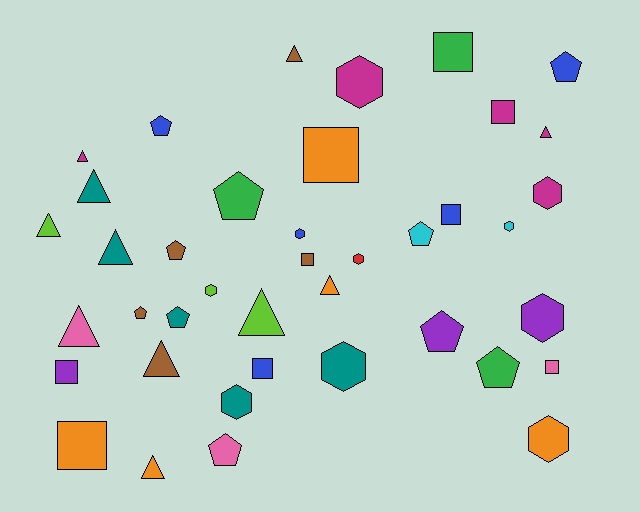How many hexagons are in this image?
There are 10 hexagons.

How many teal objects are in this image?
There are 5 teal objects.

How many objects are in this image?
There are 40 objects.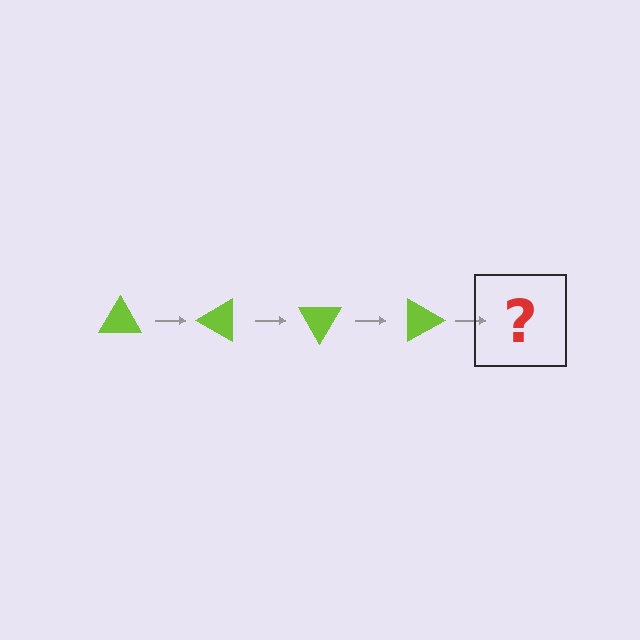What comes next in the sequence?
The next element should be a lime triangle rotated 120 degrees.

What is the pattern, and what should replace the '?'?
The pattern is that the triangle rotates 30 degrees each step. The '?' should be a lime triangle rotated 120 degrees.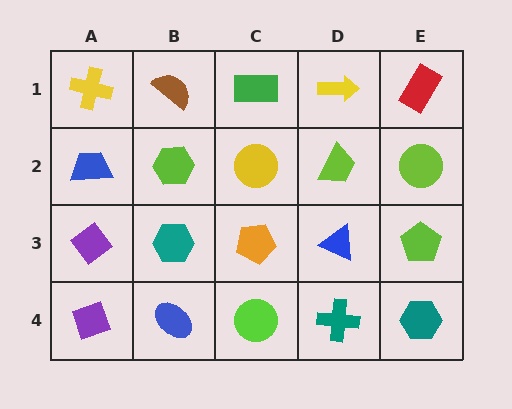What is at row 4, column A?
A purple diamond.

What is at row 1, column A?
A yellow cross.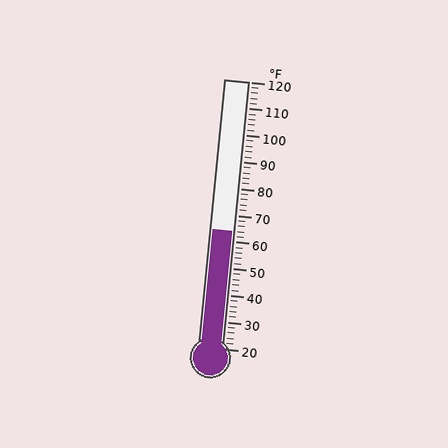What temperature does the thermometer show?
The thermometer shows approximately 64°F.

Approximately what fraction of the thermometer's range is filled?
The thermometer is filled to approximately 45% of its range.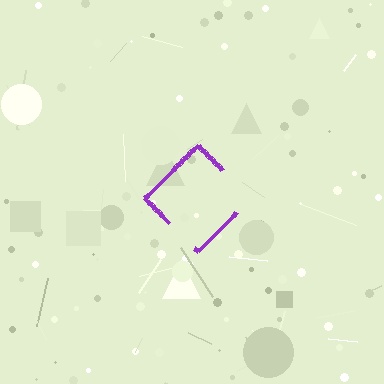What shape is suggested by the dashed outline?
The dashed outline suggests a diamond.